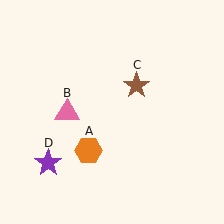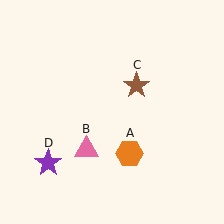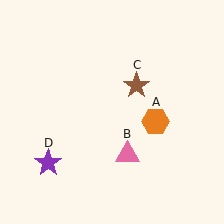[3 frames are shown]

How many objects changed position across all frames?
2 objects changed position: orange hexagon (object A), pink triangle (object B).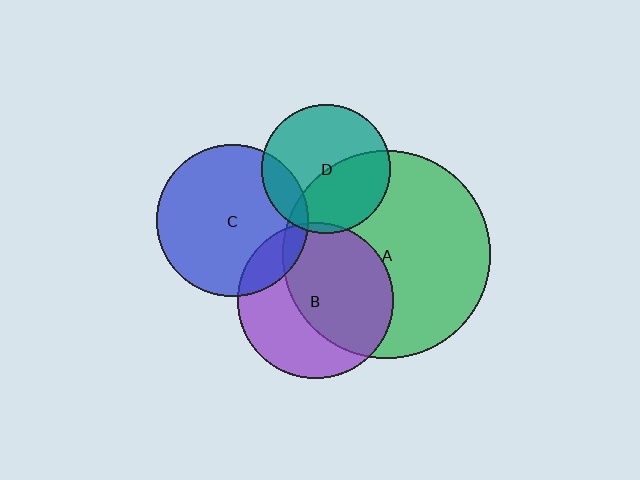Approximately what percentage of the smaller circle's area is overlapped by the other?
Approximately 55%.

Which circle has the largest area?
Circle A (green).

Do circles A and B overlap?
Yes.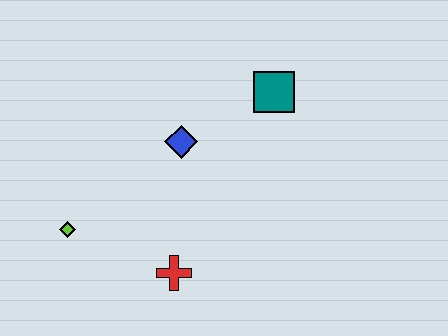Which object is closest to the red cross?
The lime diamond is closest to the red cross.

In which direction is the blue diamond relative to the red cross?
The blue diamond is above the red cross.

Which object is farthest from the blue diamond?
The lime diamond is farthest from the blue diamond.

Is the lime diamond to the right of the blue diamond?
No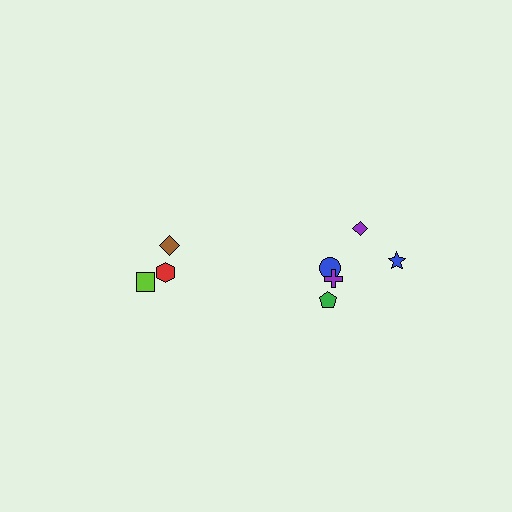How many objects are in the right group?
There are 5 objects.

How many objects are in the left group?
There are 3 objects.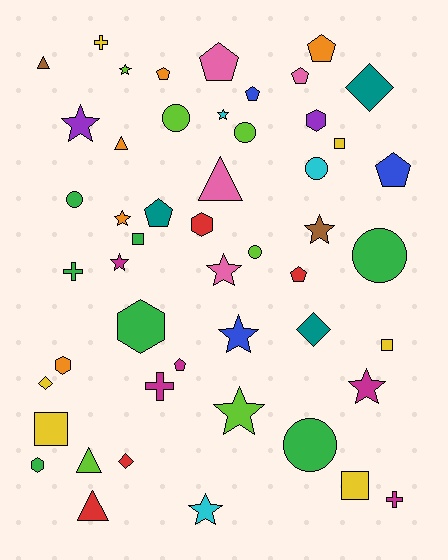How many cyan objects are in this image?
There are 3 cyan objects.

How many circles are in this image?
There are 7 circles.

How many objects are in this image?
There are 50 objects.